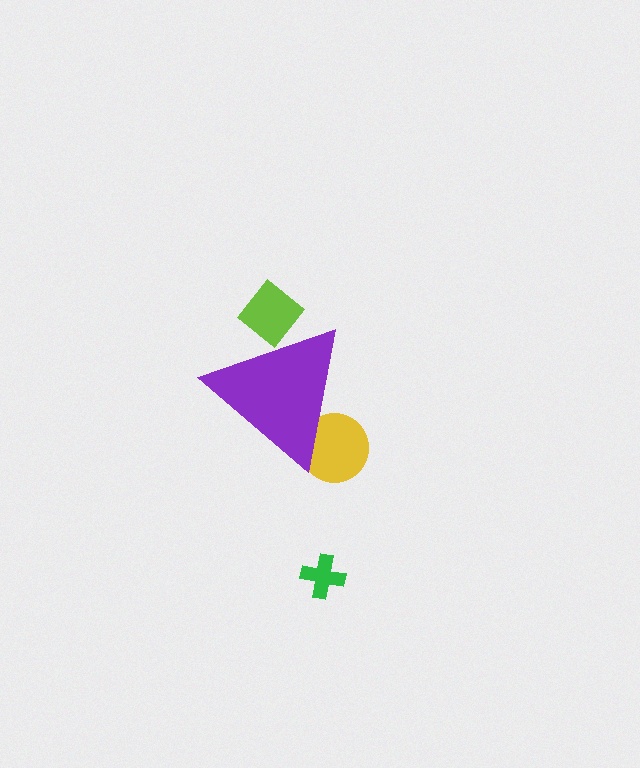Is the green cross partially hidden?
No, the green cross is fully visible.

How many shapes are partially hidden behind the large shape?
2 shapes are partially hidden.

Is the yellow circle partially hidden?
Yes, the yellow circle is partially hidden behind the purple triangle.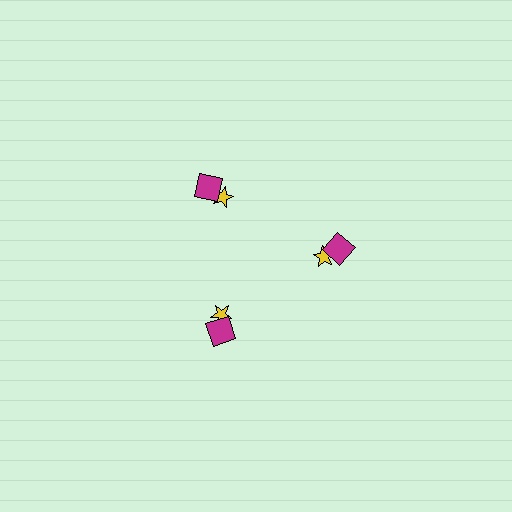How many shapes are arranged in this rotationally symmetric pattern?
There are 6 shapes, arranged in 3 groups of 2.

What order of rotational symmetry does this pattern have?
This pattern has 3-fold rotational symmetry.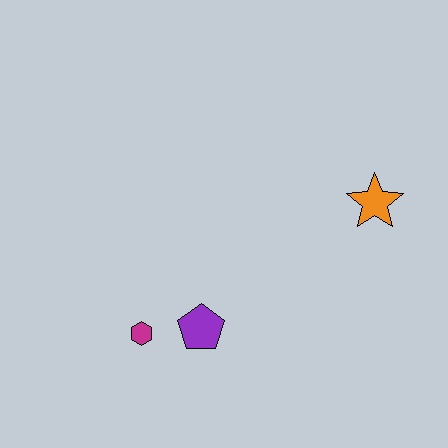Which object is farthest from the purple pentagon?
The orange star is farthest from the purple pentagon.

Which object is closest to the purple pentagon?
The magenta hexagon is closest to the purple pentagon.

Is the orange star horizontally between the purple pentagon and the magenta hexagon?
No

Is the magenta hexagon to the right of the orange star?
No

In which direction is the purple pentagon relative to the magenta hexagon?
The purple pentagon is to the right of the magenta hexagon.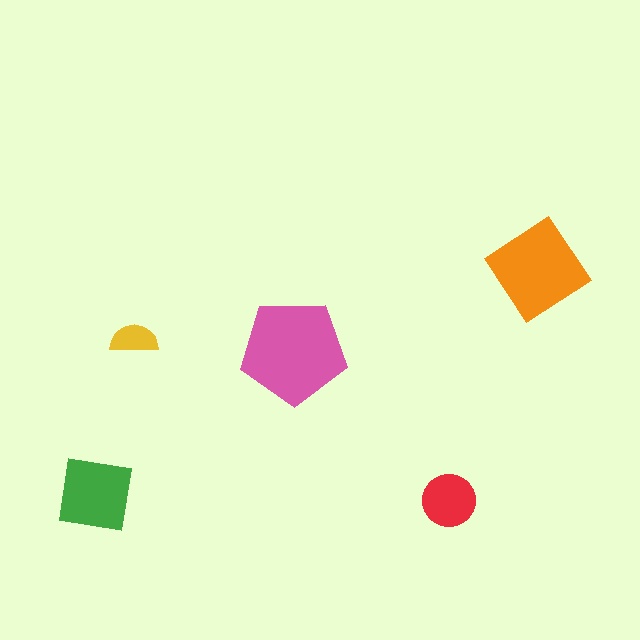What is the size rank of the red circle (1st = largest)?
4th.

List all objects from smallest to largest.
The yellow semicircle, the red circle, the green square, the orange diamond, the pink pentagon.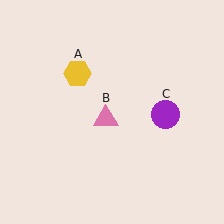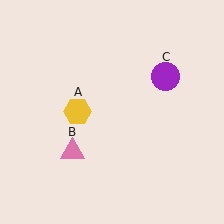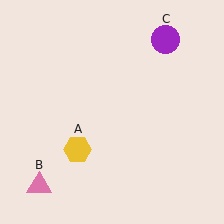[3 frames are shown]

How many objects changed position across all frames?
3 objects changed position: yellow hexagon (object A), pink triangle (object B), purple circle (object C).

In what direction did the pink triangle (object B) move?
The pink triangle (object B) moved down and to the left.